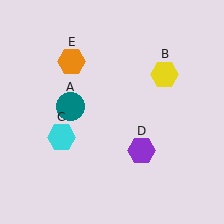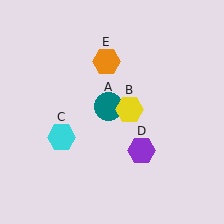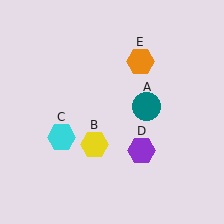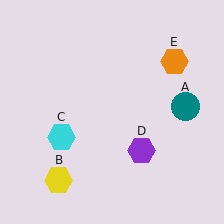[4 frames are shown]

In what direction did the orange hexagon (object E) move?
The orange hexagon (object E) moved right.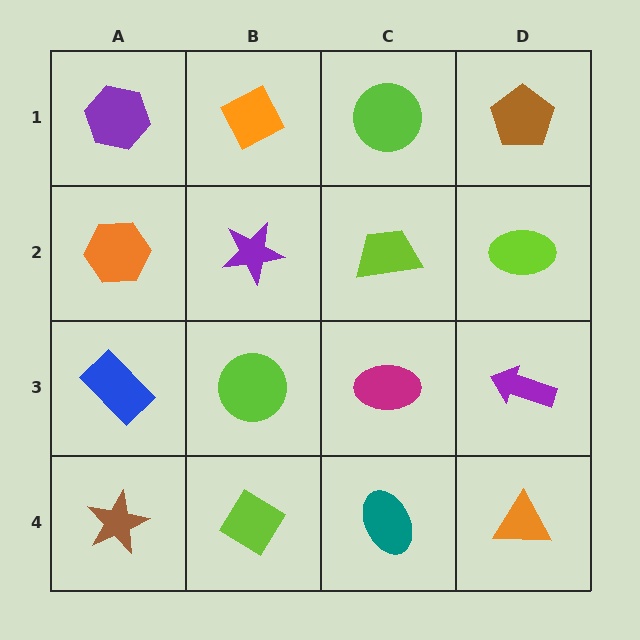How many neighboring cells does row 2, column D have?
3.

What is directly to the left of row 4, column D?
A teal ellipse.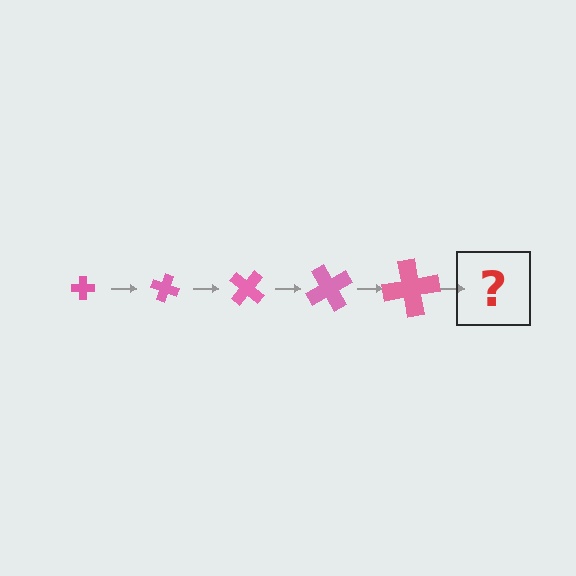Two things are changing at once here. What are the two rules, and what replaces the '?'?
The two rules are that the cross grows larger each step and it rotates 20 degrees each step. The '?' should be a cross, larger than the previous one and rotated 100 degrees from the start.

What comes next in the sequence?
The next element should be a cross, larger than the previous one and rotated 100 degrees from the start.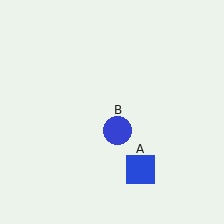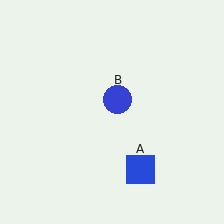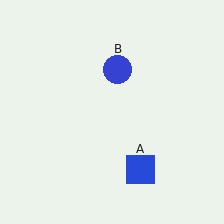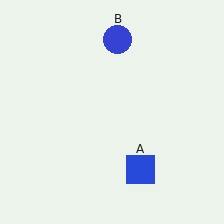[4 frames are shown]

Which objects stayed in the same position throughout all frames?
Blue square (object A) remained stationary.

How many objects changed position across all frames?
1 object changed position: blue circle (object B).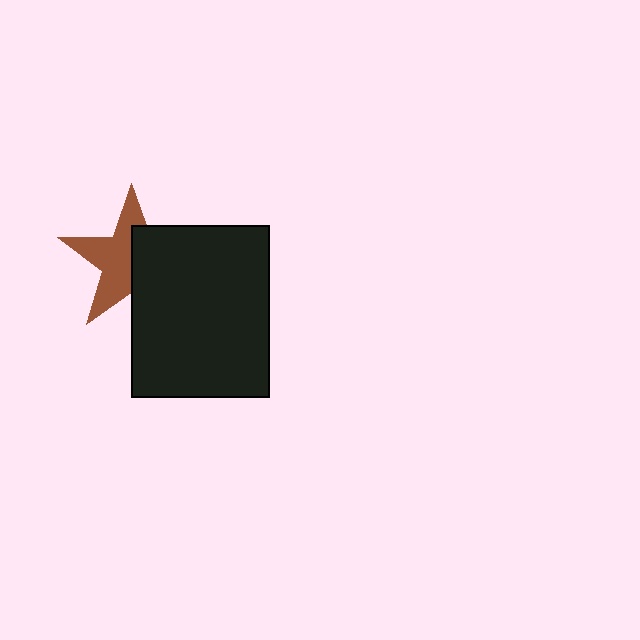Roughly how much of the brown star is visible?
About half of it is visible (roughly 54%).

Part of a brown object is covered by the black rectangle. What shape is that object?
It is a star.